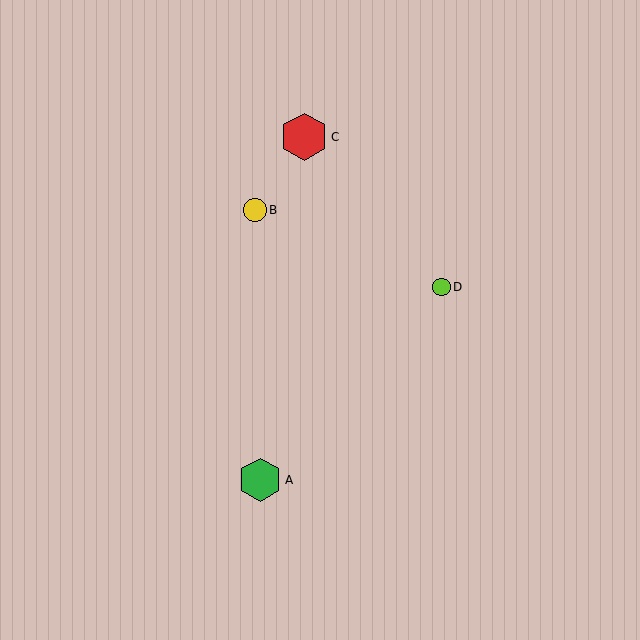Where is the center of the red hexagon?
The center of the red hexagon is at (304, 137).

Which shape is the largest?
The red hexagon (labeled C) is the largest.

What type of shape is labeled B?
Shape B is a yellow circle.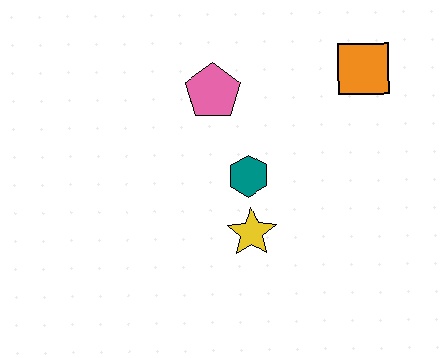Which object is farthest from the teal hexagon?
The orange square is farthest from the teal hexagon.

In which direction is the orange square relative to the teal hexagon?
The orange square is to the right of the teal hexagon.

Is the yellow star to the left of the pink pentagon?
No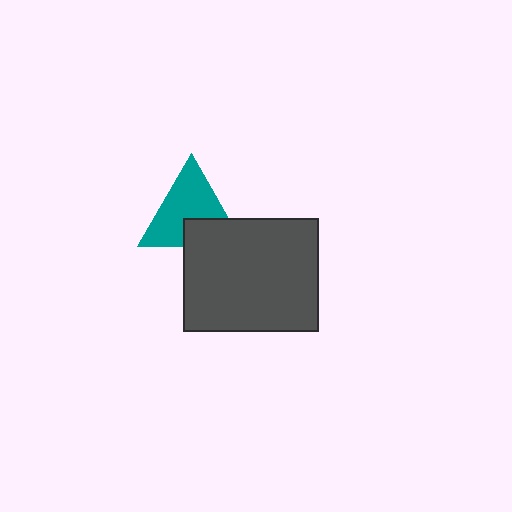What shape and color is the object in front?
The object in front is a dark gray rectangle.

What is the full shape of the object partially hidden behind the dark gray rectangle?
The partially hidden object is a teal triangle.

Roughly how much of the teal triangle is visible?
Most of it is visible (roughly 69%).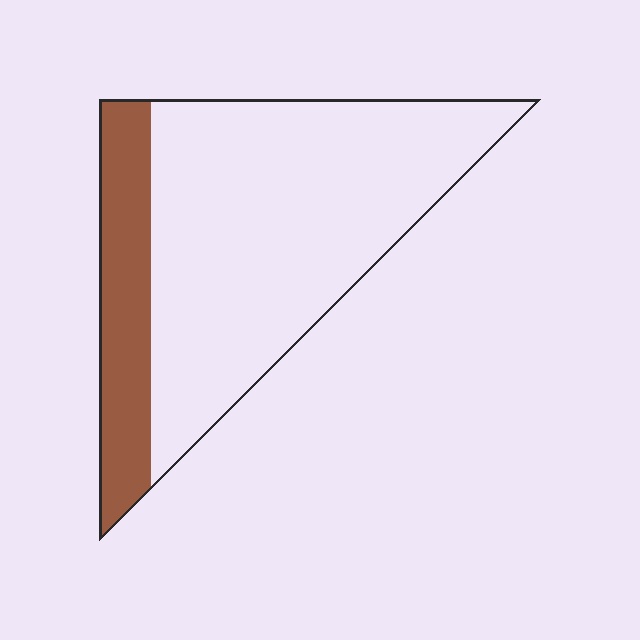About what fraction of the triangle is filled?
About one fifth (1/5).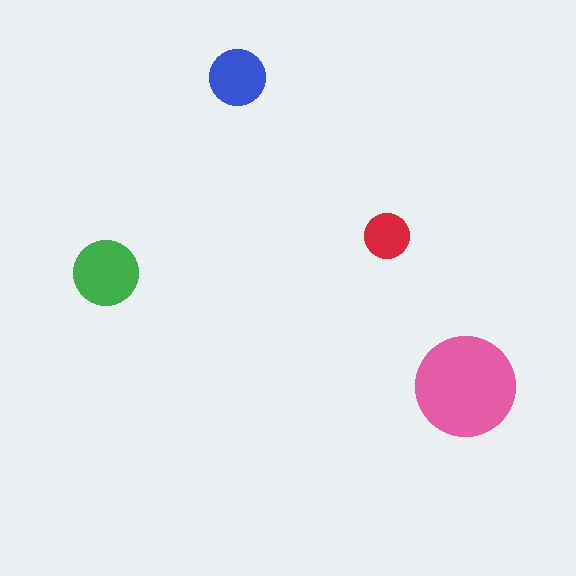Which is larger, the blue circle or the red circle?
The blue one.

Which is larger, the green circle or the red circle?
The green one.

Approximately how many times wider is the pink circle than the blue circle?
About 2 times wider.